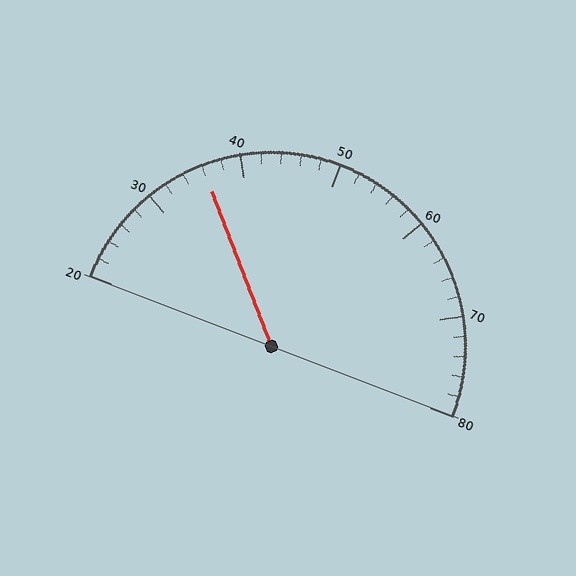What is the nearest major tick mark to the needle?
The nearest major tick mark is 40.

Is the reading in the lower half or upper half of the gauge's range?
The reading is in the lower half of the range (20 to 80).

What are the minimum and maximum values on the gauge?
The gauge ranges from 20 to 80.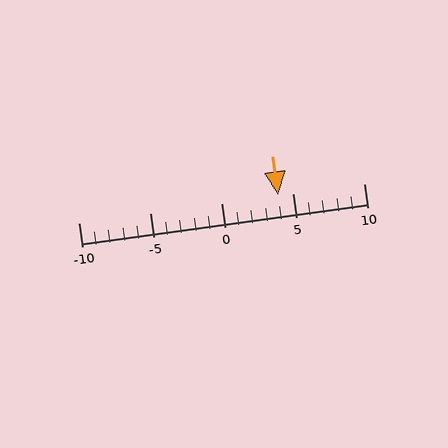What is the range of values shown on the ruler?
The ruler shows values from -10 to 10.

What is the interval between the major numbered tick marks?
The major tick marks are spaced 5 units apart.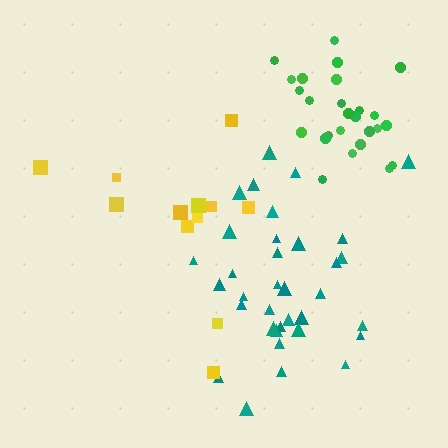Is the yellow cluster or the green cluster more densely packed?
Green.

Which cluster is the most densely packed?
Green.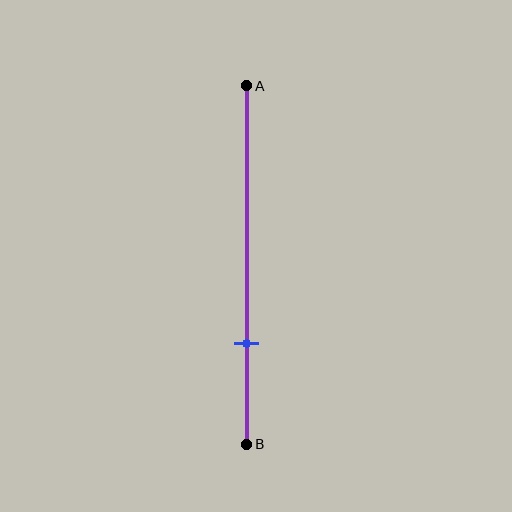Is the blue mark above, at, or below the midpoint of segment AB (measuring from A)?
The blue mark is below the midpoint of segment AB.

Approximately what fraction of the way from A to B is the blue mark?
The blue mark is approximately 70% of the way from A to B.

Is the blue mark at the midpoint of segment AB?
No, the mark is at about 70% from A, not at the 50% midpoint.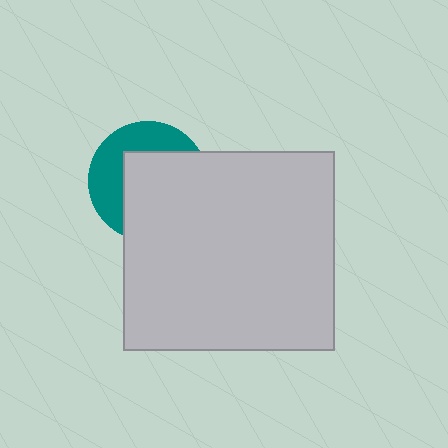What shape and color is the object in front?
The object in front is a light gray rectangle.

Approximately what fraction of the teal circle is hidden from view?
Roughly 59% of the teal circle is hidden behind the light gray rectangle.